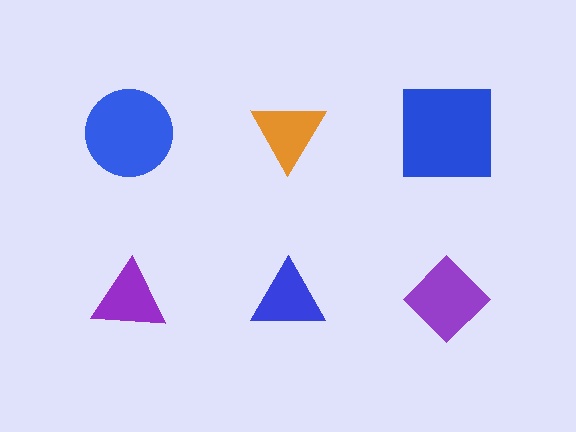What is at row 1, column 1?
A blue circle.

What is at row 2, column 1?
A purple triangle.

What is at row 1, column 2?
An orange triangle.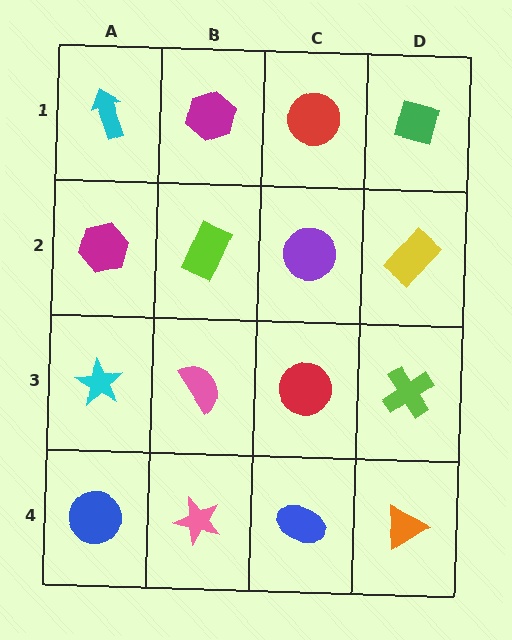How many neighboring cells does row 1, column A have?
2.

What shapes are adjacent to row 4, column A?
A cyan star (row 3, column A), a pink star (row 4, column B).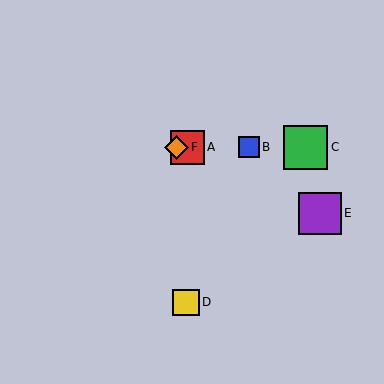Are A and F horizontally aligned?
Yes, both are at y≈147.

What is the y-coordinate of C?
Object C is at y≈147.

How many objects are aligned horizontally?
4 objects (A, B, C, F) are aligned horizontally.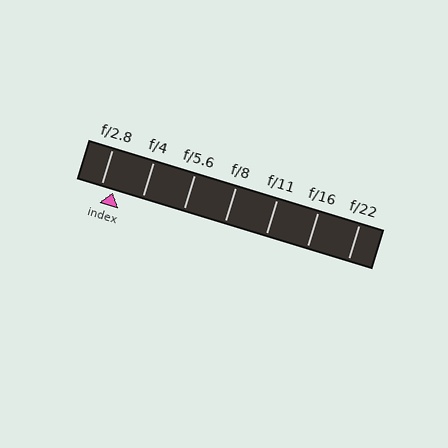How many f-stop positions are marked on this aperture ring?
There are 7 f-stop positions marked.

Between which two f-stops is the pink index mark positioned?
The index mark is between f/2.8 and f/4.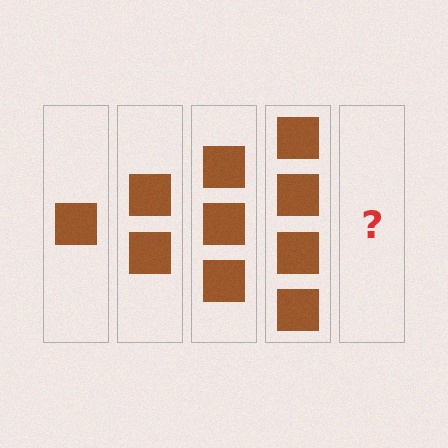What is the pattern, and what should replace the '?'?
The pattern is that each step adds one more square. The '?' should be 5 squares.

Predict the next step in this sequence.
The next step is 5 squares.